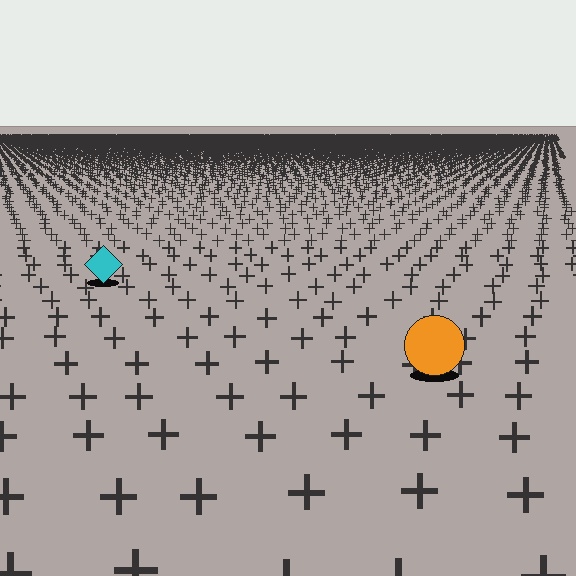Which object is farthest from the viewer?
The cyan diamond is farthest from the viewer. It appears smaller and the ground texture around it is denser.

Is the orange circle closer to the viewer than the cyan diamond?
Yes. The orange circle is closer — you can tell from the texture gradient: the ground texture is coarser near it.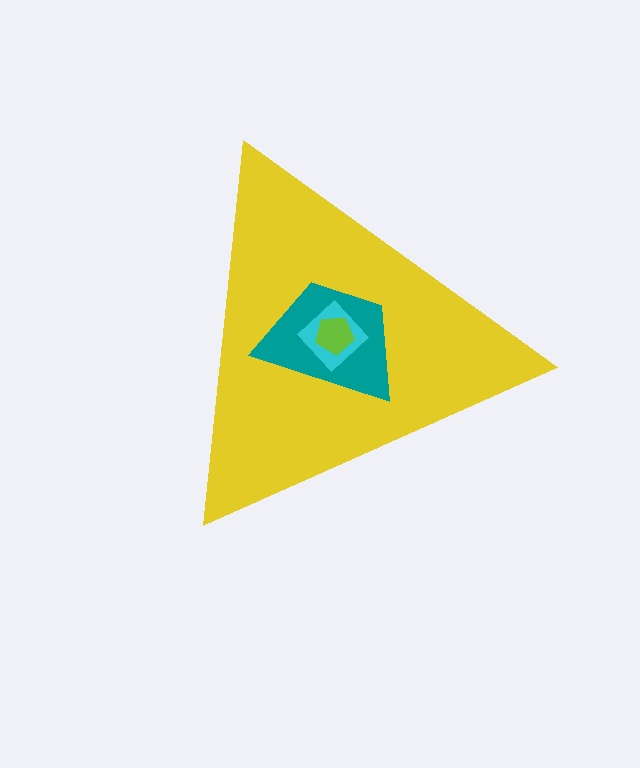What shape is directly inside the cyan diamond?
The lime pentagon.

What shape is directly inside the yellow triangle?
The teal trapezoid.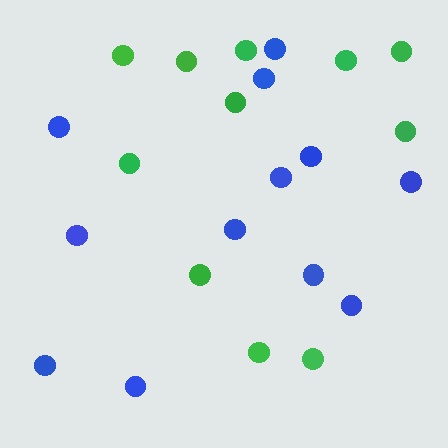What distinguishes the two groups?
There are 2 groups: one group of green circles (11) and one group of blue circles (12).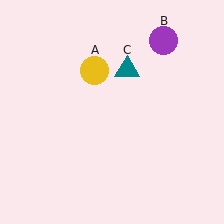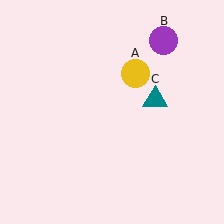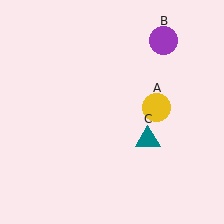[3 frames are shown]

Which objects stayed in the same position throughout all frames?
Purple circle (object B) remained stationary.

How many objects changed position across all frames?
2 objects changed position: yellow circle (object A), teal triangle (object C).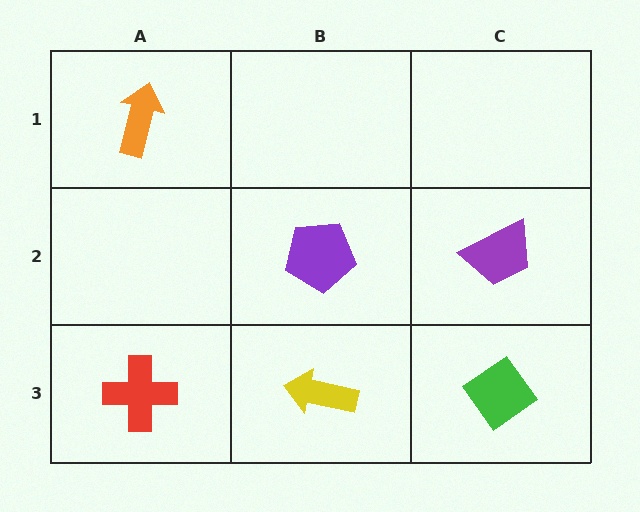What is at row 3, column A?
A red cross.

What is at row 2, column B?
A purple pentagon.